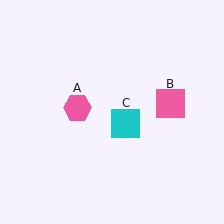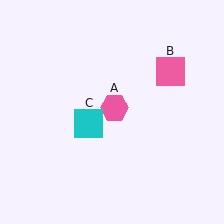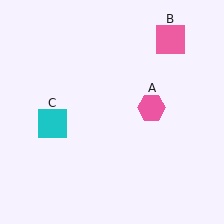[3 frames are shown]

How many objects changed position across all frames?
3 objects changed position: pink hexagon (object A), pink square (object B), cyan square (object C).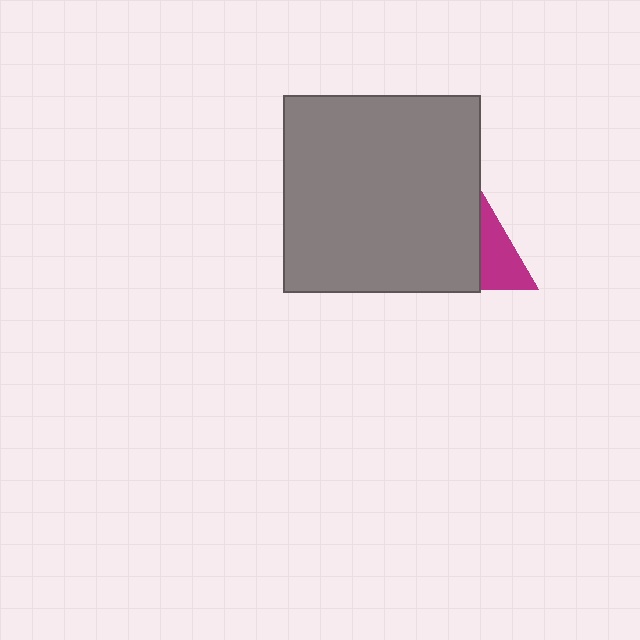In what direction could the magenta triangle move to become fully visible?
The magenta triangle could move right. That would shift it out from behind the gray square entirely.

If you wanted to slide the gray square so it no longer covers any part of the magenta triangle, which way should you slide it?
Slide it left — that is the most direct way to separate the two shapes.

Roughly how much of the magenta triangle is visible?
A small part of it is visible (roughly 35%).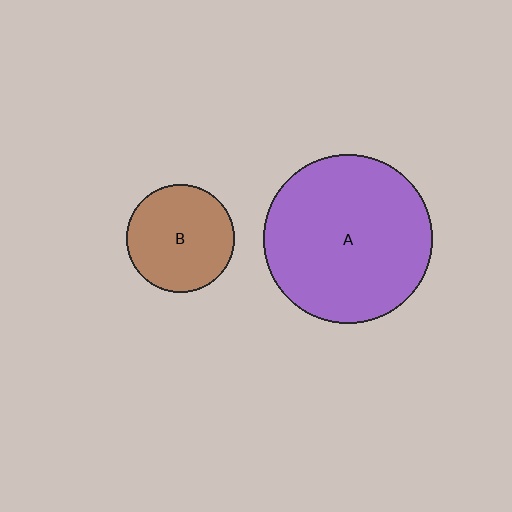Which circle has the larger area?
Circle A (purple).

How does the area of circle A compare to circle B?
Approximately 2.5 times.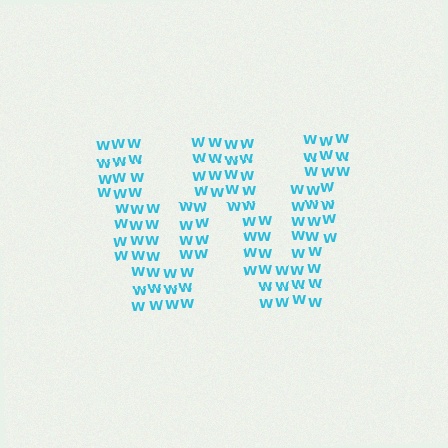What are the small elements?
The small elements are letter W's.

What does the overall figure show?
The overall figure shows the letter W.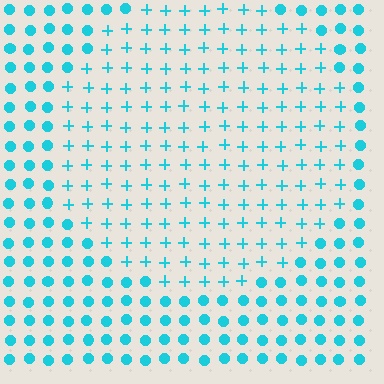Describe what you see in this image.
The image is filled with small cyan elements arranged in a uniform grid. A circle-shaped region contains plus signs, while the surrounding area contains circles. The boundary is defined purely by the change in element shape.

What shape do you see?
I see a circle.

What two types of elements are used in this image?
The image uses plus signs inside the circle region and circles outside it.